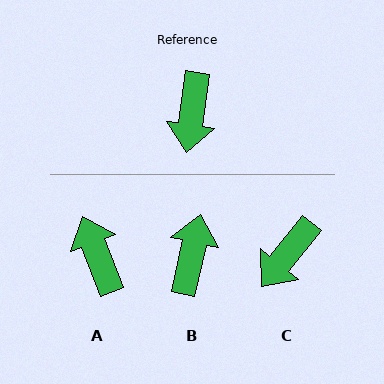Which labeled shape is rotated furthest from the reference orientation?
B, about 175 degrees away.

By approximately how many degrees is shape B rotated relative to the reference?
Approximately 175 degrees counter-clockwise.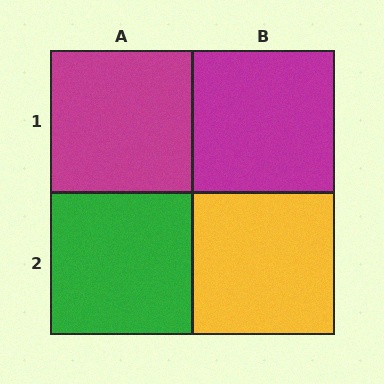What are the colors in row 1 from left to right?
Magenta, magenta.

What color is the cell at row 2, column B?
Yellow.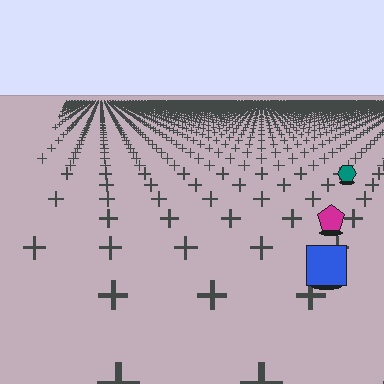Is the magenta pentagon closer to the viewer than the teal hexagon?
Yes. The magenta pentagon is closer — you can tell from the texture gradient: the ground texture is coarser near it.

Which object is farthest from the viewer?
The teal hexagon is farthest from the viewer. It appears smaller and the ground texture around it is denser.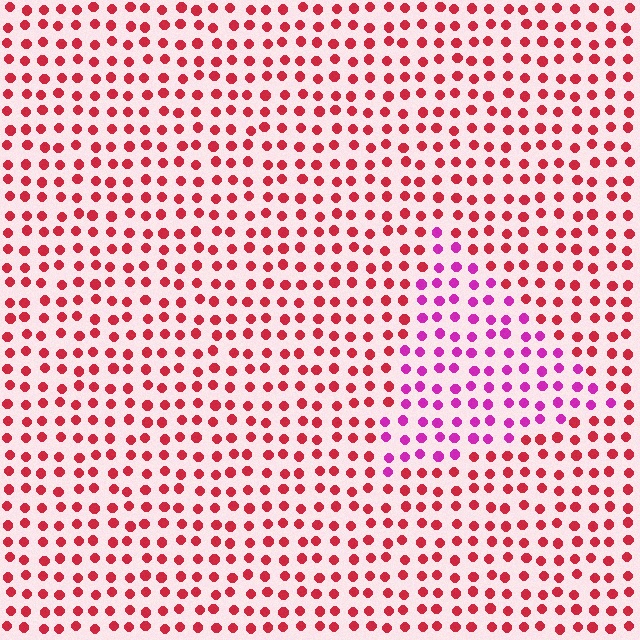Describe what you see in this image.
The image is filled with small red elements in a uniform arrangement. A triangle-shaped region is visible where the elements are tinted to a slightly different hue, forming a subtle color boundary.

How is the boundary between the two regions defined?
The boundary is defined purely by a slight shift in hue (about 43 degrees). Spacing, size, and orientation are identical on both sides.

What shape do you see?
I see a triangle.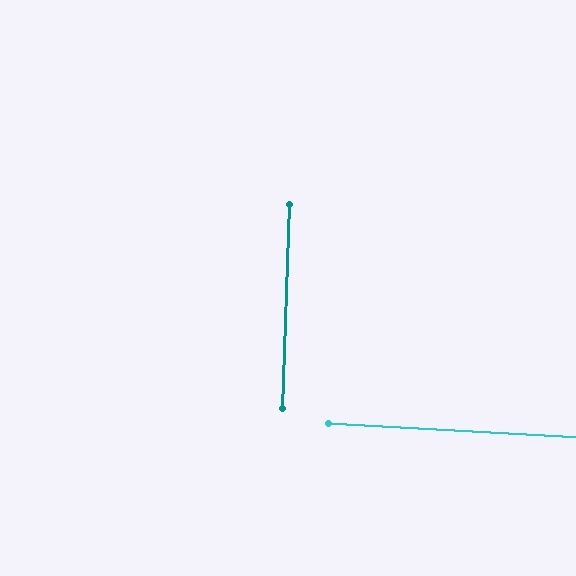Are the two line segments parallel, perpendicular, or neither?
Perpendicular — they meet at approximately 89°.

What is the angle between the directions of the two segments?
Approximately 89 degrees.